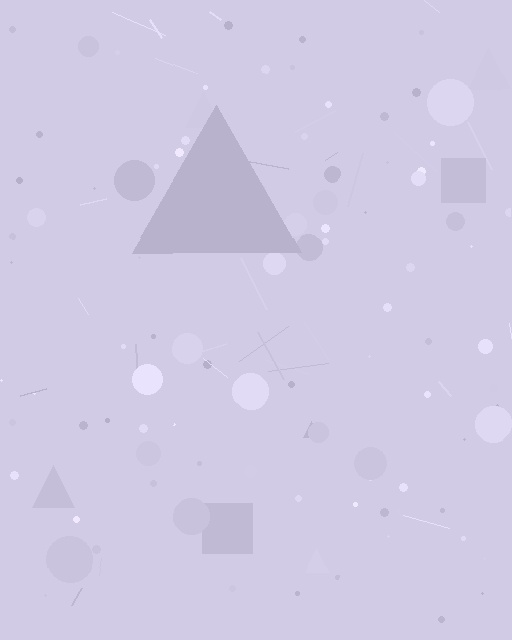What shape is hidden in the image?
A triangle is hidden in the image.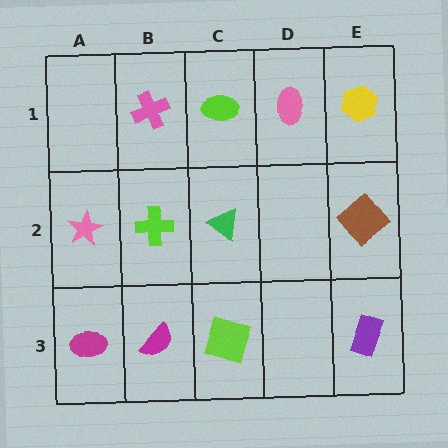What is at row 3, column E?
A purple rectangle.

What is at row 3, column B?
A magenta semicircle.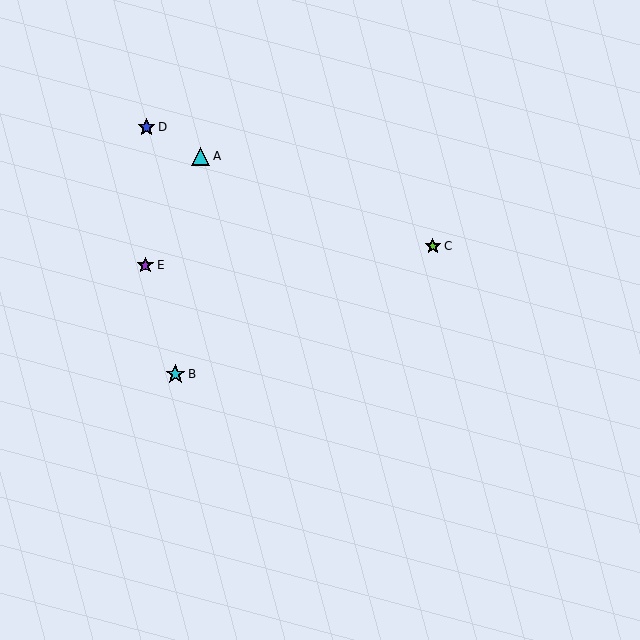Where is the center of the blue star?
The center of the blue star is at (147, 127).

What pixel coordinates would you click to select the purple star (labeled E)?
Click at (145, 265) to select the purple star E.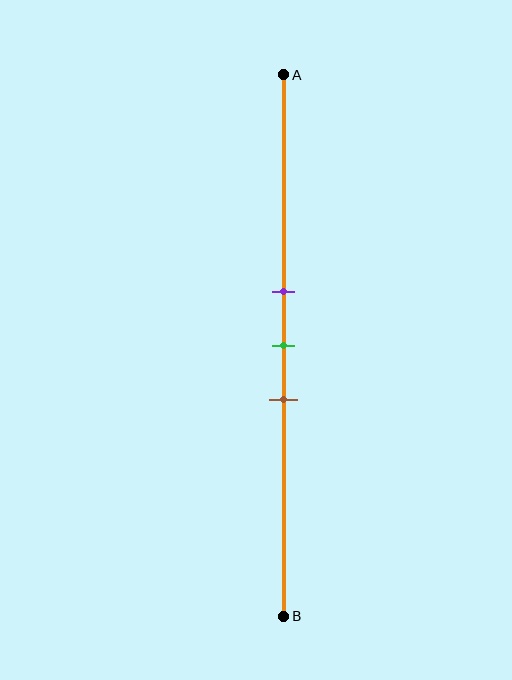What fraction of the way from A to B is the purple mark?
The purple mark is approximately 40% (0.4) of the way from A to B.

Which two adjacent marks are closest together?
The purple and green marks are the closest adjacent pair.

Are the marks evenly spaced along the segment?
Yes, the marks are approximately evenly spaced.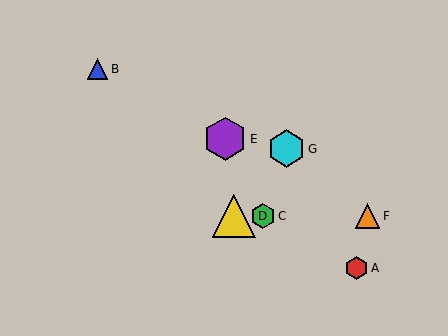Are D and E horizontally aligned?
No, D is at y≈216 and E is at y≈139.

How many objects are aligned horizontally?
3 objects (C, D, F) are aligned horizontally.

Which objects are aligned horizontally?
Objects C, D, F are aligned horizontally.